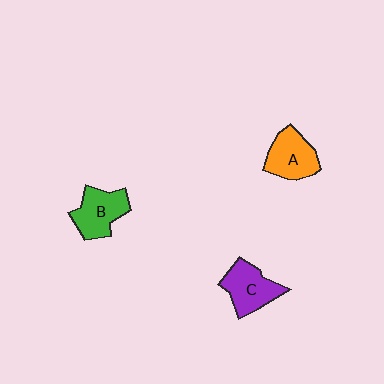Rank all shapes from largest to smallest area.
From largest to smallest: B (green), C (purple), A (orange).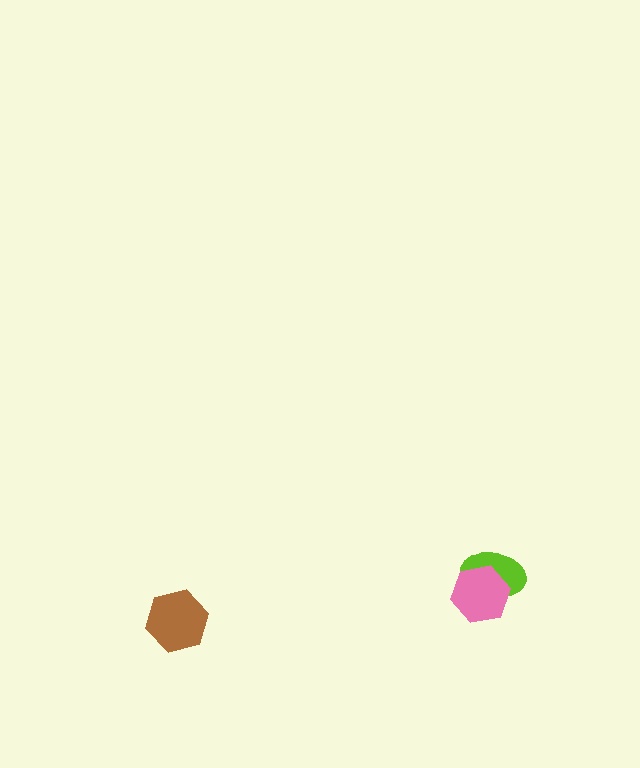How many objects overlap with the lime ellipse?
1 object overlaps with the lime ellipse.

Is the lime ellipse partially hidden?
Yes, it is partially covered by another shape.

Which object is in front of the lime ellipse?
The pink hexagon is in front of the lime ellipse.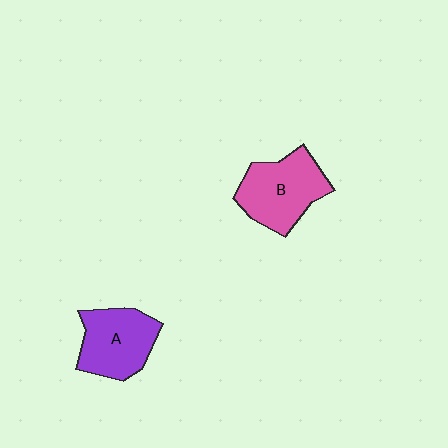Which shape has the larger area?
Shape B (pink).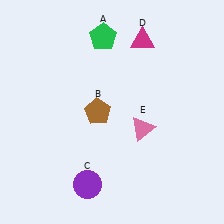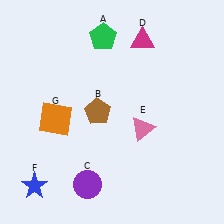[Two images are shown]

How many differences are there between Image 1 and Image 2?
There are 2 differences between the two images.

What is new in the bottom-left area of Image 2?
A blue star (F) was added in the bottom-left area of Image 2.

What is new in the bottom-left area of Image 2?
An orange square (G) was added in the bottom-left area of Image 2.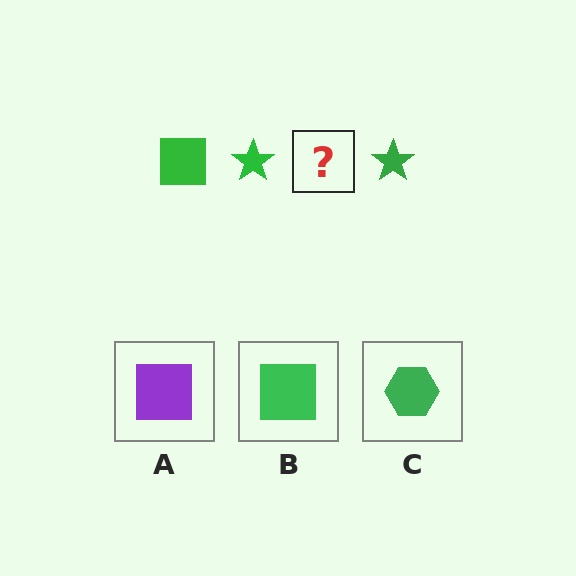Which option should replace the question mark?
Option B.